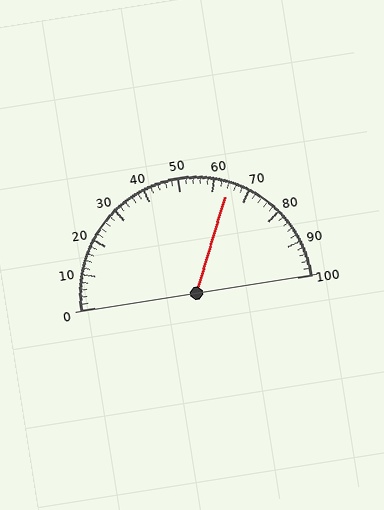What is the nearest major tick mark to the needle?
The nearest major tick mark is 60.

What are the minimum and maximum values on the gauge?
The gauge ranges from 0 to 100.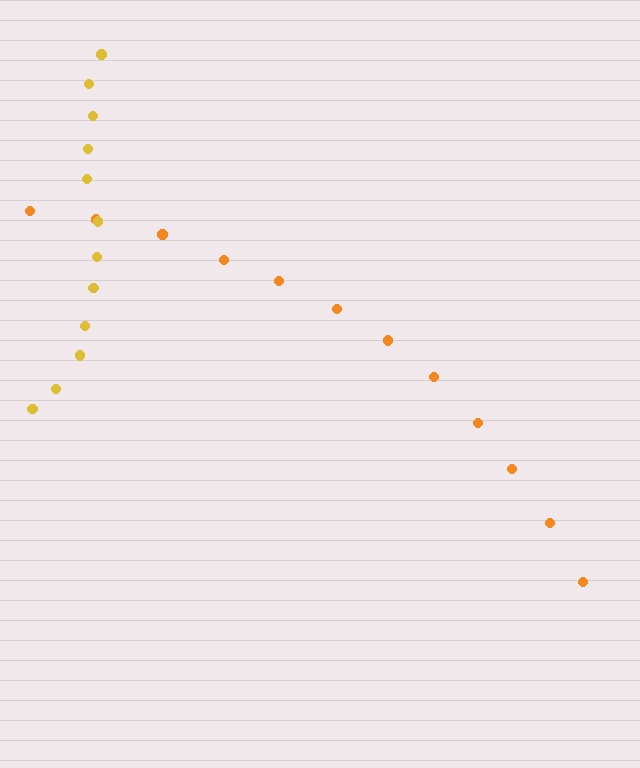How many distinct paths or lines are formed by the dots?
There are 2 distinct paths.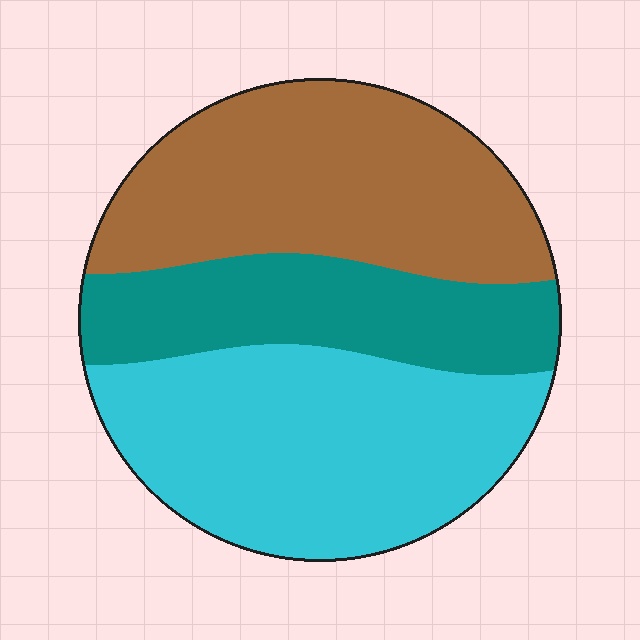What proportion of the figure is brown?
Brown covers 37% of the figure.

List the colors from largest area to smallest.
From largest to smallest: cyan, brown, teal.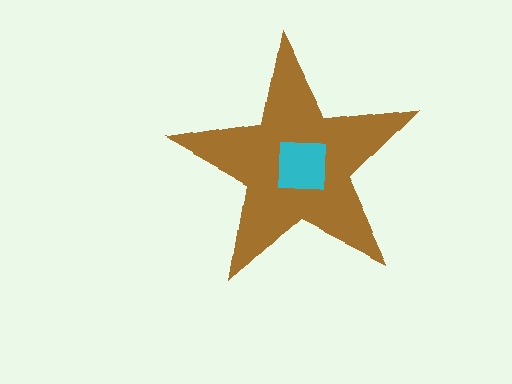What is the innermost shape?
The cyan square.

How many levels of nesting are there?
2.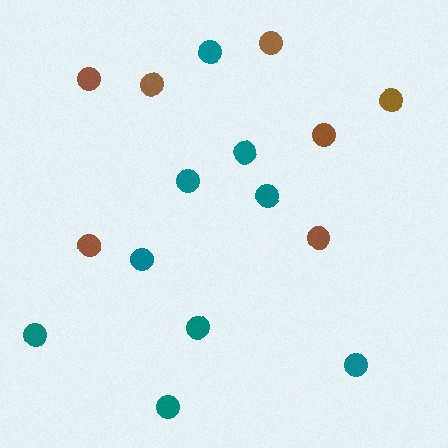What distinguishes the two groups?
There are 2 groups: one group of brown circles (7) and one group of teal circles (9).